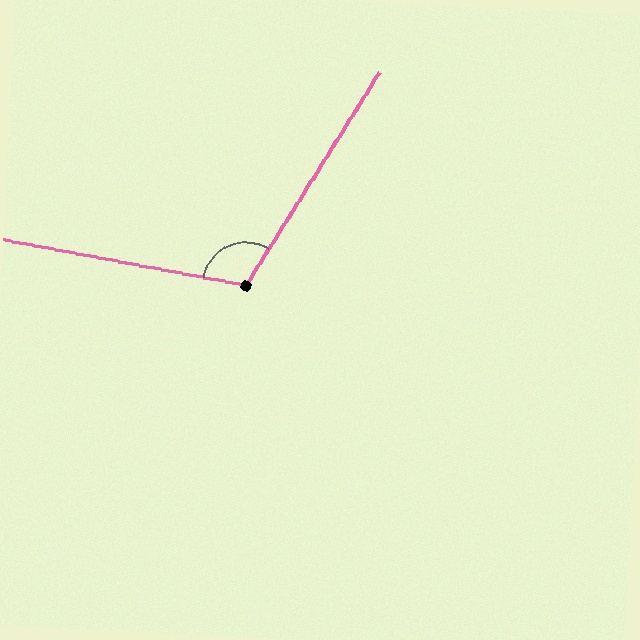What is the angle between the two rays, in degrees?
Approximately 111 degrees.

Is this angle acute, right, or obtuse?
It is obtuse.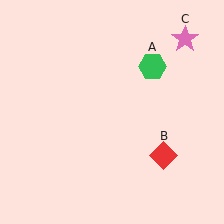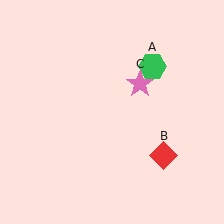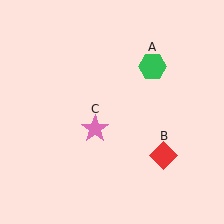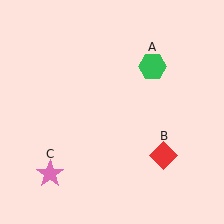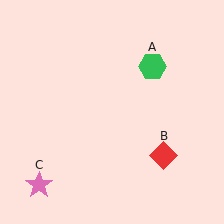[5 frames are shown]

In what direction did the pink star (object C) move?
The pink star (object C) moved down and to the left.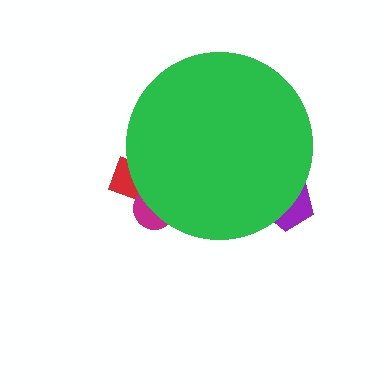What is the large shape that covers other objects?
A green circle.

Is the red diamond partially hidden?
Yes, the red diamond is partially hidden behind the green circle.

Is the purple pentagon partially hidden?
Yes, the purple pentagon is partially hidden behind the green circle.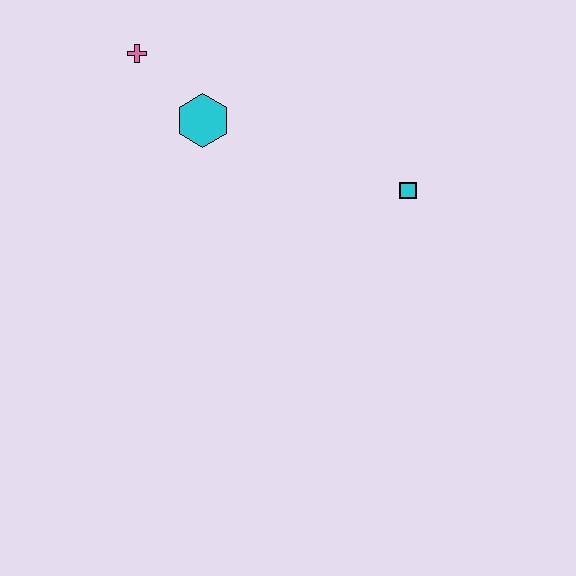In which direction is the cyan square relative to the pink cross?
The cyan square is to the right of the pink cross.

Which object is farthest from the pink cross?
The cyan square is farthest from the pink cross.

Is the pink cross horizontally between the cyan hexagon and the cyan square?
No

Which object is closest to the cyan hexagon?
The pink cross is closest to the cyan hexagon.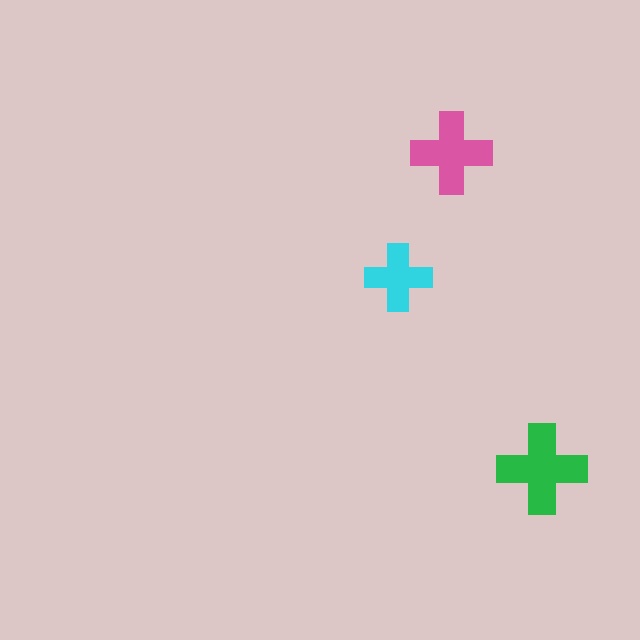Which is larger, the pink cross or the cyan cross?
The pink one.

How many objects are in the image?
There are 3 objects in the image.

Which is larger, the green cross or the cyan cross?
The green one.